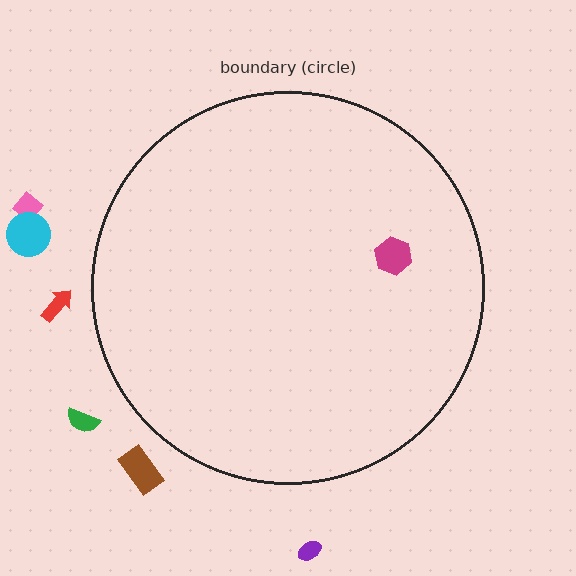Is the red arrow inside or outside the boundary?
Outside.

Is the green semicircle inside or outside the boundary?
Outside.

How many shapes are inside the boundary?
1 inside, 6 outside.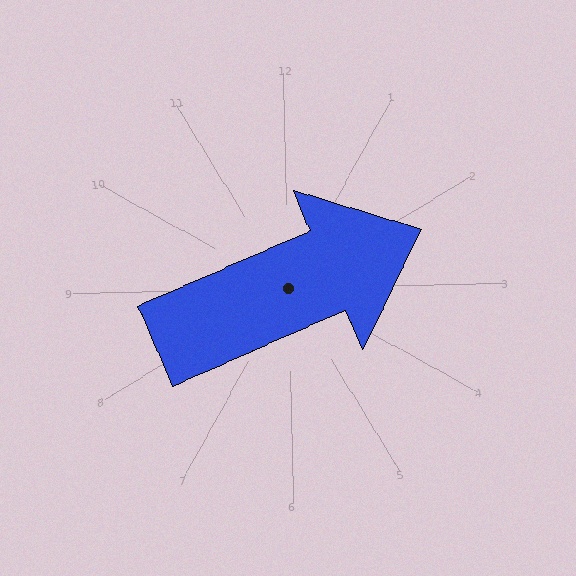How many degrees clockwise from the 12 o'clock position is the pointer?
Approximately 68 degrees.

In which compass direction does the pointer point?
East.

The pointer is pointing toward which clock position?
Roughly 2 o'clock.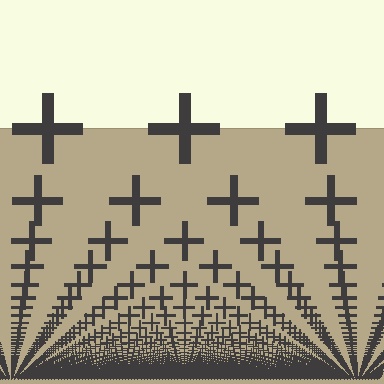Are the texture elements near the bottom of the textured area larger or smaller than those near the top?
Smaller. The gradient is inverted — elements near the bottom are smaller and denser.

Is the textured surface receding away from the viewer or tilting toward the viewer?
The surface appears to tilt toward the viewer. Texture elements get larger and sparser toward the top.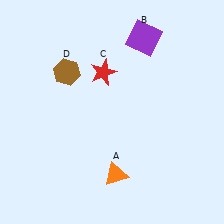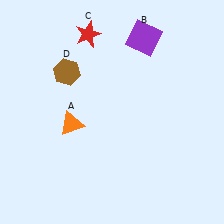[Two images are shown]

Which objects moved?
The objects that moved are: the orange triangle (A), the red star (C).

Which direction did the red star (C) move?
The red star (C) moved up.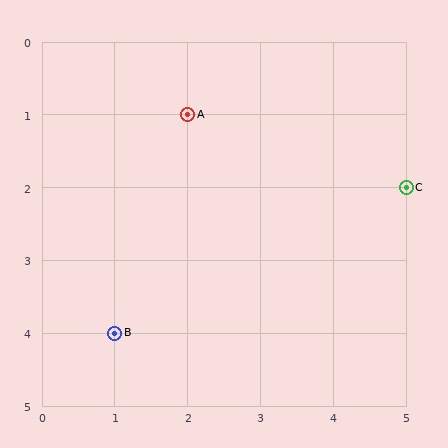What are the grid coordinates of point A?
Point A is at grid coordinates (2, 1).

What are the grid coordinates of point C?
Point C is at grid coordinates (5, 2).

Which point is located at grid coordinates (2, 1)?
Point A is at (2, 1).